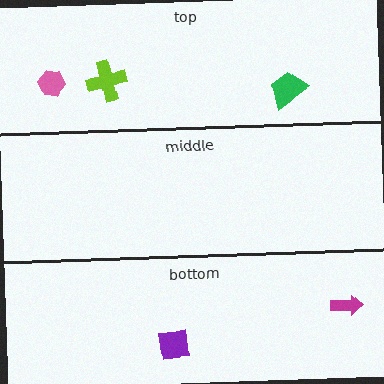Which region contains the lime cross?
The top region.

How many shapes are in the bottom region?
2.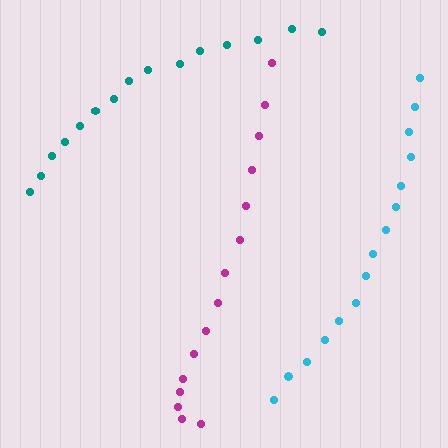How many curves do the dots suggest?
There are 3 distinct paths.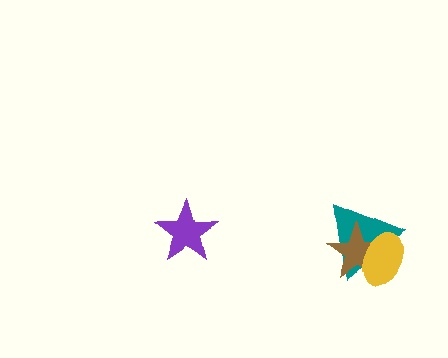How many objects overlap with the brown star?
2 objects overlap with the brown star.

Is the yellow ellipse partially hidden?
No, no other shape covers it.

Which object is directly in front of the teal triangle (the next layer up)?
The brown star is directly in front of the teal triangle.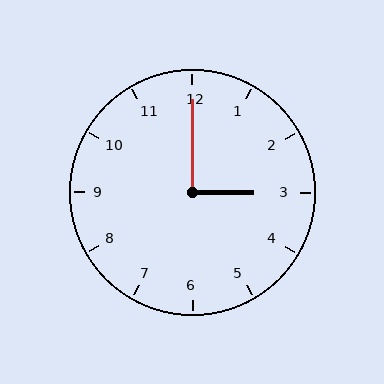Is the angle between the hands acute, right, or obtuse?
It is right.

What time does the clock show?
3:00.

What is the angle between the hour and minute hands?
Approximately 90 degrees.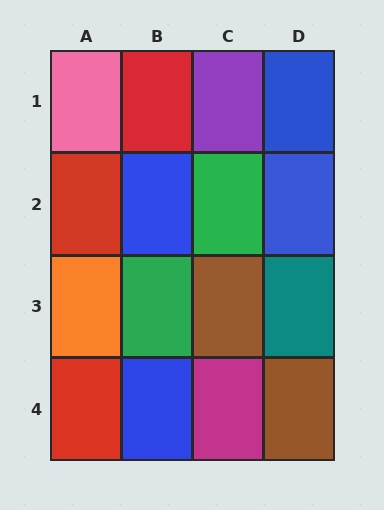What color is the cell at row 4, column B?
Blue.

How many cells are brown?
2 cells are brown.